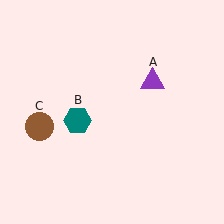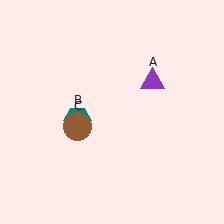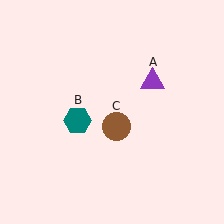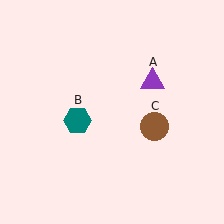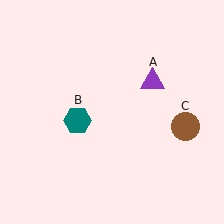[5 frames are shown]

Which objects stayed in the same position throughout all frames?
Purple triangle (object A) and teal hexagon (object B) remained stationary.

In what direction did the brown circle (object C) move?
The brown circle (object C) moved right.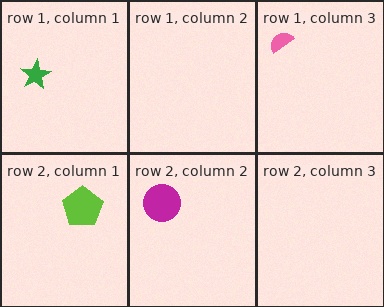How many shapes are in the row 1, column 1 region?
1.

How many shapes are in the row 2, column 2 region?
1.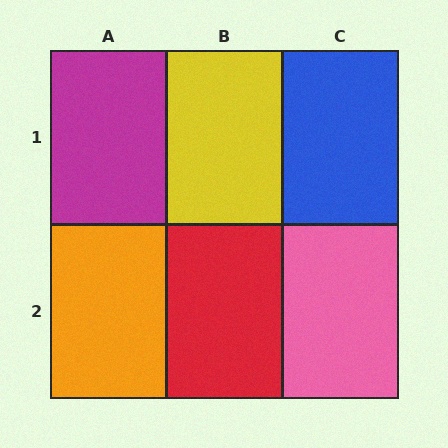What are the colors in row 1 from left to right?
Magenta, yellow, blue.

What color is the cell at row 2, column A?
Orange.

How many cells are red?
1 cell is red.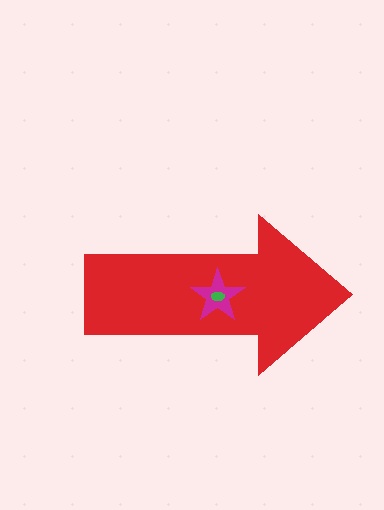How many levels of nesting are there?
3.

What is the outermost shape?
The red arrow.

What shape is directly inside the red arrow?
The magenta star.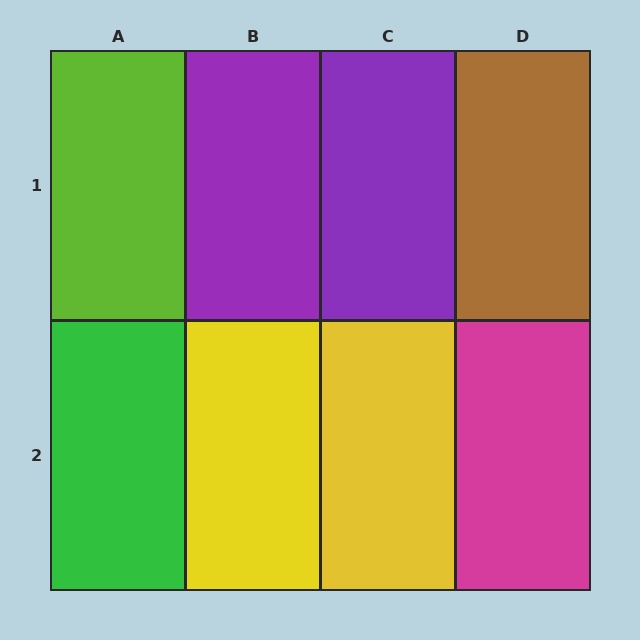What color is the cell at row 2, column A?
Green.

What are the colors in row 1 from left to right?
Lime, purple, purple, brown.